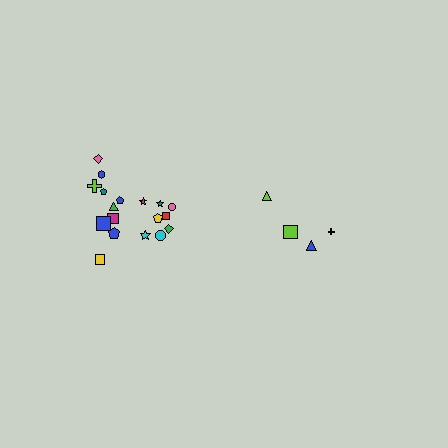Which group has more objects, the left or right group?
The left group.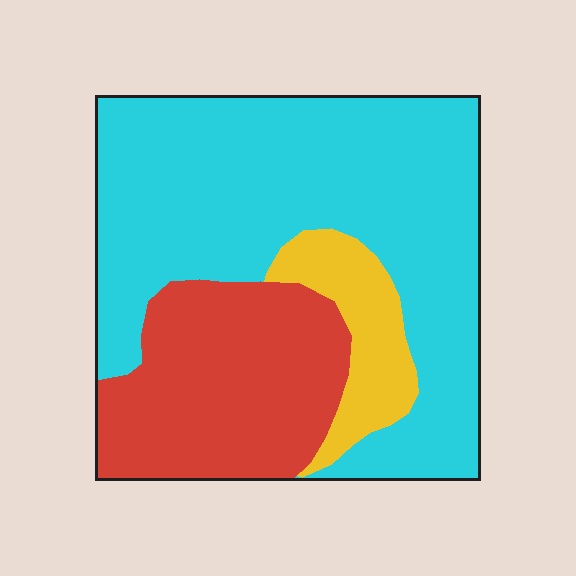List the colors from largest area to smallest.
From largest to smallest: cyan, red, yellow.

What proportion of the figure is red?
Red covers about 30% of the figure.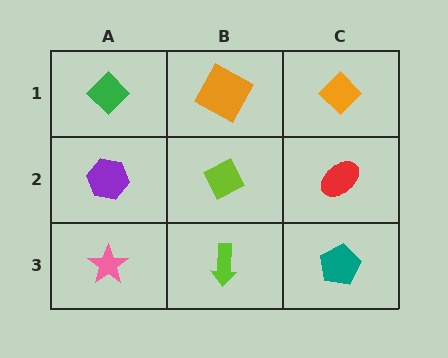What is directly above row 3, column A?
A purple hexagon.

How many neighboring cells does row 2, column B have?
4.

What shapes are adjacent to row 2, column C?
An orange diamond (row 1, column C), a teal pentagon (row 3, column C), a lime diamond (row 2, column B).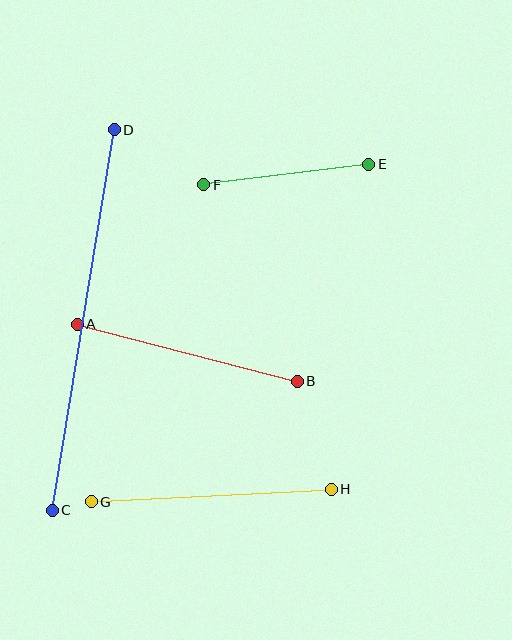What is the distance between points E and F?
The distance is approximately 166 pixels.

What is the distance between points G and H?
The distance is approximately 240 pixels.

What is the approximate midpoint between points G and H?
The midpoint is at approximately (211, 495) pixels.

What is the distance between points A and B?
The distance is approximately 227 pixels.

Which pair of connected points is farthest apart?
Points C and D are farthest apart.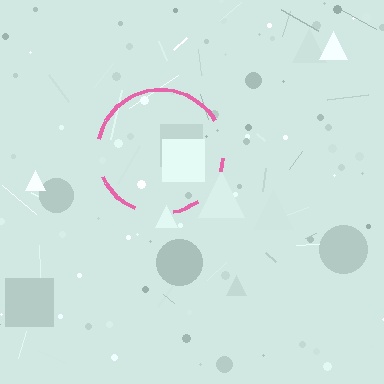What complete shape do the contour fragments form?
The contour fragments form a circle.